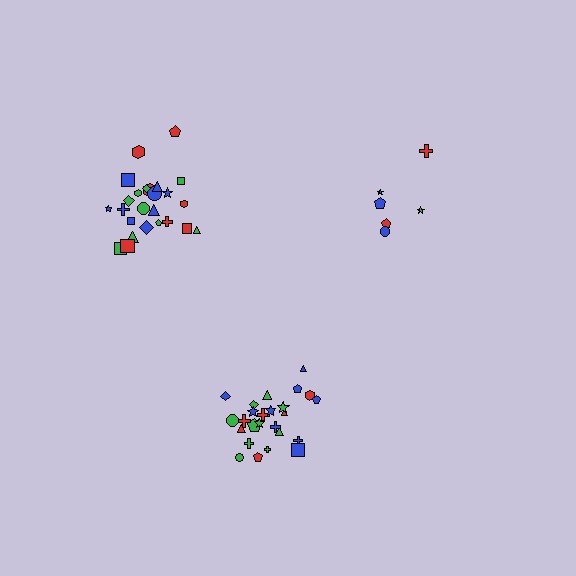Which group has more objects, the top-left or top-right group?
The top-left group.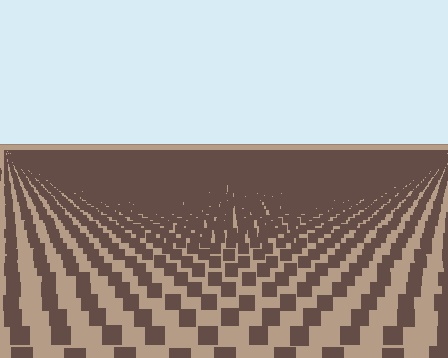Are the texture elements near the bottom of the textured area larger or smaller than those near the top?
Larger. Near the bottom, elements are closer to the viewer and appear at a bigger on-screen size.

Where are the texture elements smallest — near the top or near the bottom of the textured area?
Near the top.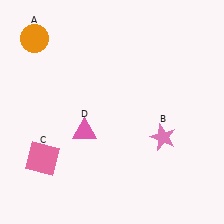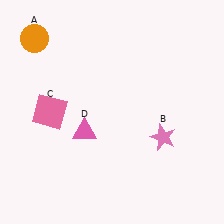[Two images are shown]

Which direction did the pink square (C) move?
The pink square (C) moved up.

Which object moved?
The pink square (C) moved up.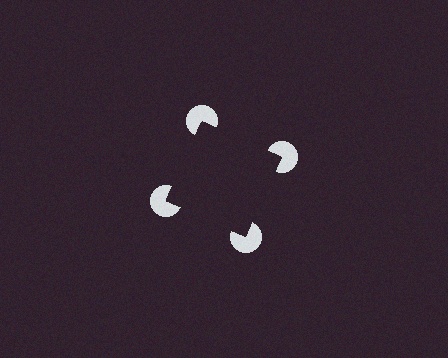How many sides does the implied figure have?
4 sides.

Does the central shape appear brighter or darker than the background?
It typically appears slightly darker than the background, even though no actual brightness change is drawn.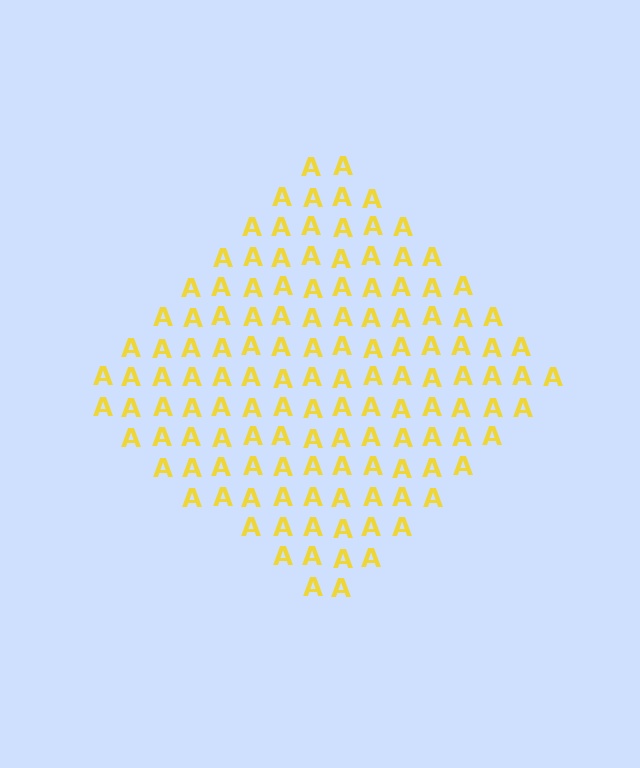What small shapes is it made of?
It is made of small letter A's.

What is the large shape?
The large shape is a diamond.